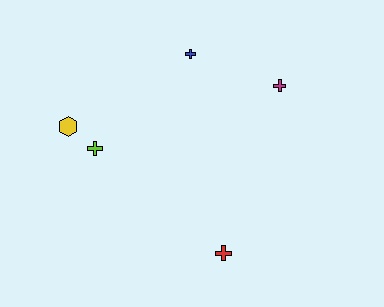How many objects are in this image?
There are 5 objects.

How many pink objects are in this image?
There are no pink objects.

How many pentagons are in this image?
There are no pentagons.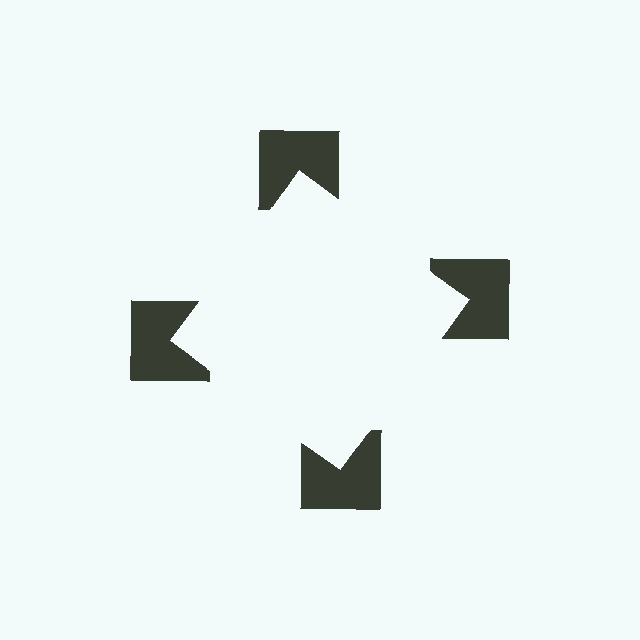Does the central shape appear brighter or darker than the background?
It typically appears slightly brighter than the background, even though no actual brightness change is drawn.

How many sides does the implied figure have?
4 sides.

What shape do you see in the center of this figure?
An illusory square — its edges are inferred from the aligned wedge cuts in the notched squares, not physically drawn.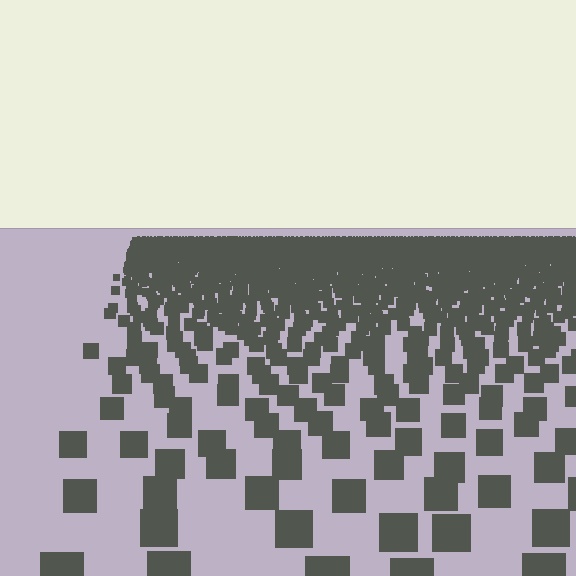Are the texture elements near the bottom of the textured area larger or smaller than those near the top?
Larger. Near the bottom, elements are closer to the viewer and appear at a bigger on-screen size.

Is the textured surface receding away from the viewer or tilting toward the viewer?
The surface is receding away from the viewer. Texture elements get smaller and denser toward the top.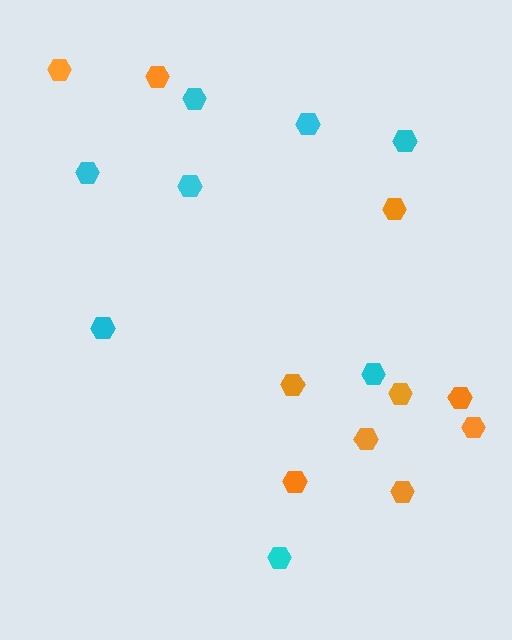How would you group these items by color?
There are 2 groups: one group of cyan hexagons (8) and one group of orange hexagons (10).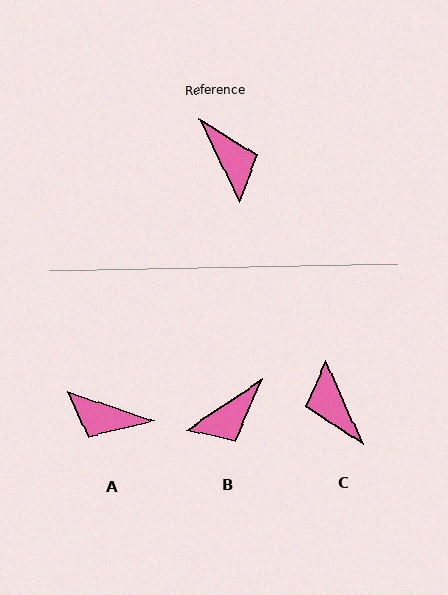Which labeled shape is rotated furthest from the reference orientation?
C, about 178 degrees away.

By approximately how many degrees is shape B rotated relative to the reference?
Approximately 82 degrees clockwise.